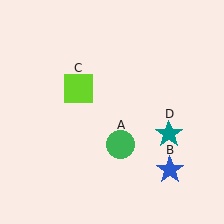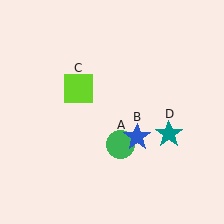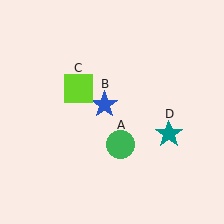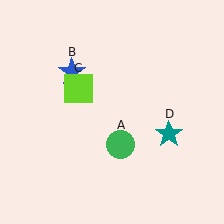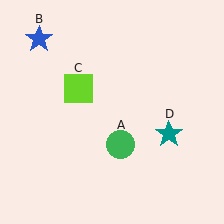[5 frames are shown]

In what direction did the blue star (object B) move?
The blue star (object B) moved up and to the left.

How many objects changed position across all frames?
1 object changed position: blue star (object B).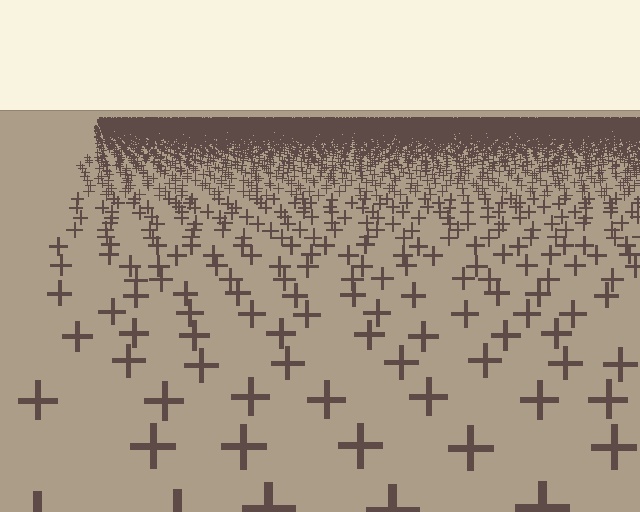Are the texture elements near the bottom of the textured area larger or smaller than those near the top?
Larger. Near the bottom, elements are closer to the viewer and appear at a bigger on-screen size.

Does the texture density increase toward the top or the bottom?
Density increases toward the top.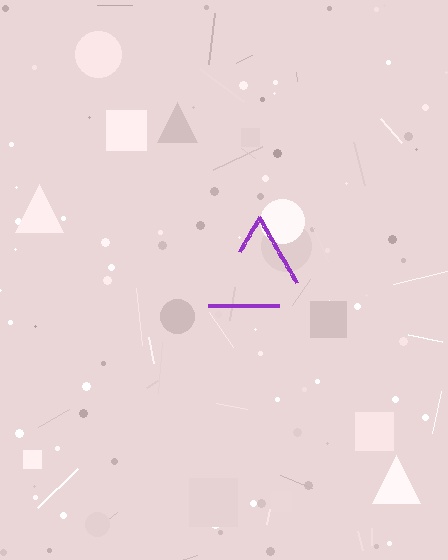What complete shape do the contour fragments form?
The contour fragments form a triangle.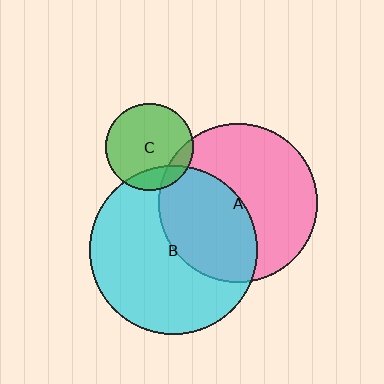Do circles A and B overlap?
Yes.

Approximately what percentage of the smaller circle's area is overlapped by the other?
Approximately 45%.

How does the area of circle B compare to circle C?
Approximately 3.7 times.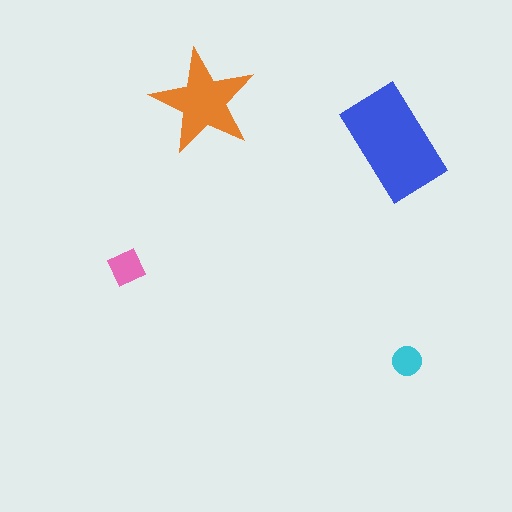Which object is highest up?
The orange star is topmost.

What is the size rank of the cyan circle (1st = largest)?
4th.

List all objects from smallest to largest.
The cyan circle, the pink square, the orange star, the blue rectangle.